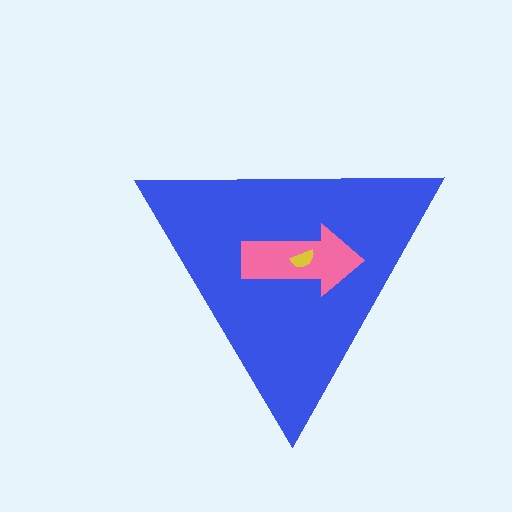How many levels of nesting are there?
3.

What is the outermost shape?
The blue triangle.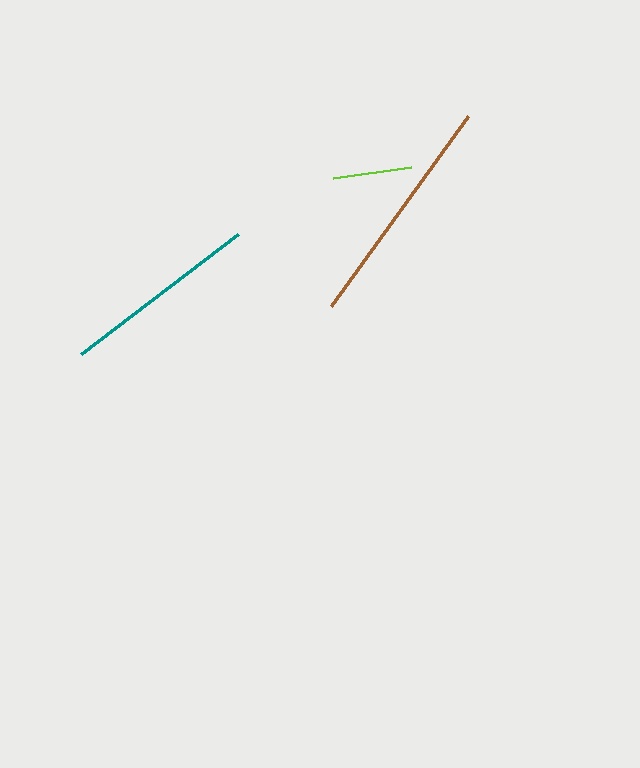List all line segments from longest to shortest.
From longest to shortest: brown, teal, lime.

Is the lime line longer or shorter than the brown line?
The brown line is longer than the lime line.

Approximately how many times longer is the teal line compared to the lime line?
The teal line is approximately 2.5 times the length of the lime line.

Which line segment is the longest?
The brown line is the longest at approximately 234 pixels.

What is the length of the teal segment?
The teal segment is approximately 198 pixels long.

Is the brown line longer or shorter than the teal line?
The brown line is longer than the teal line.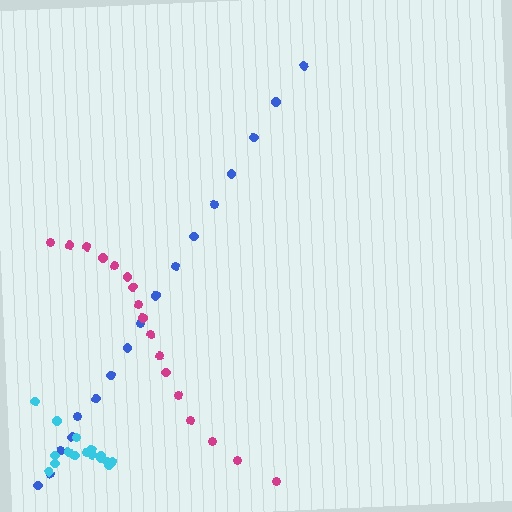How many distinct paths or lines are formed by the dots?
There are 3 distinct paths.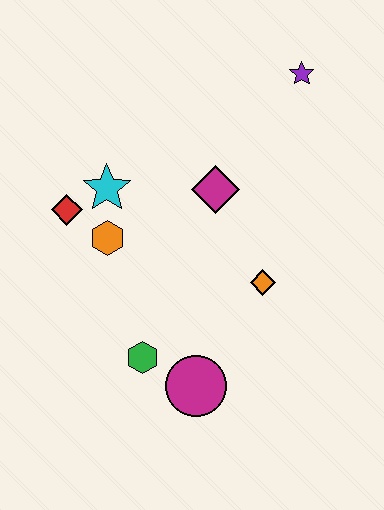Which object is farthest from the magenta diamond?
The magenta circle is farthest from the magenta diamond.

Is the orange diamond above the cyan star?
No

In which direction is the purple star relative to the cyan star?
The purple star is to the right of the cyan star.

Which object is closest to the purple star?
The magenta diamond is closest to the purple star.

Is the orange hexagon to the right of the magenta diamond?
No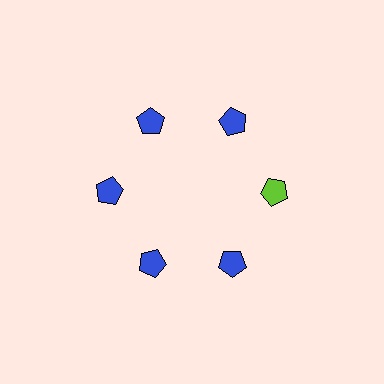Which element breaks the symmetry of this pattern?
The lime pentagon at roughly the 3 o'clock position breaks the symmetry. All other shapes are blue pentagons.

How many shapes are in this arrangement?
There are 6 shapes arranged in a ring pattern.